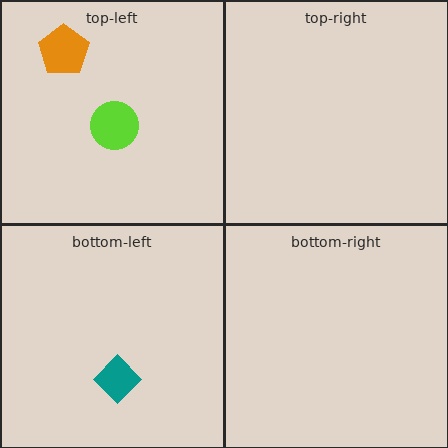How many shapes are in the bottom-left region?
1.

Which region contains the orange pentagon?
The top-left region.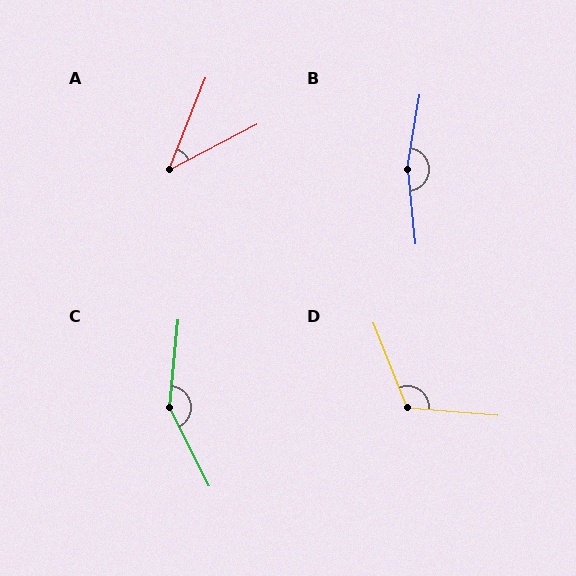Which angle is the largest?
B, at approximately 165 degrees.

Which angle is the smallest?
A, at approximately 41 degrees.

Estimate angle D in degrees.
Approximately 117 degrees.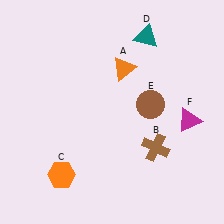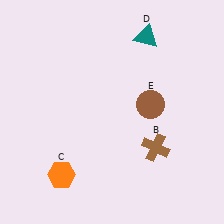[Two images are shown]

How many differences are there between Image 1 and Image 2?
There are 2 differences between the two images.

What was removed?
The magenta triangle (F), the orange triangle (A) were removed in Image 2.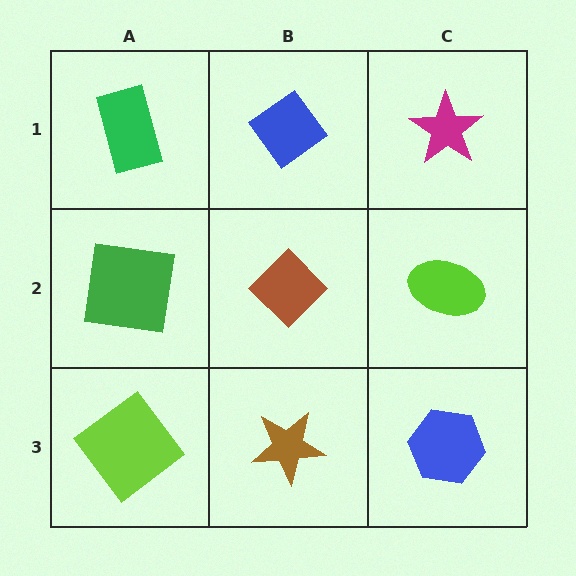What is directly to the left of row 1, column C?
A blue diamond.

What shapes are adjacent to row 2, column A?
A green rectangle (row 1, column A), a lime diamond (row 3, column A), a brown diamond (row 2, column B).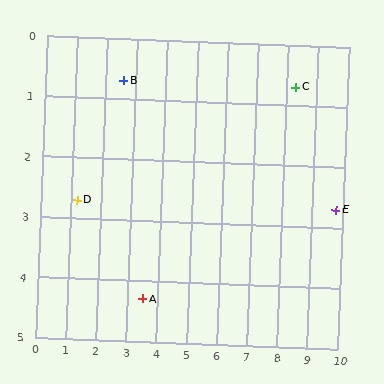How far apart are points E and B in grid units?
Points E and B are about 7.5 grid units apart.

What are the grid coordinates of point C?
Point C is at approximately (8.3, 0.7).